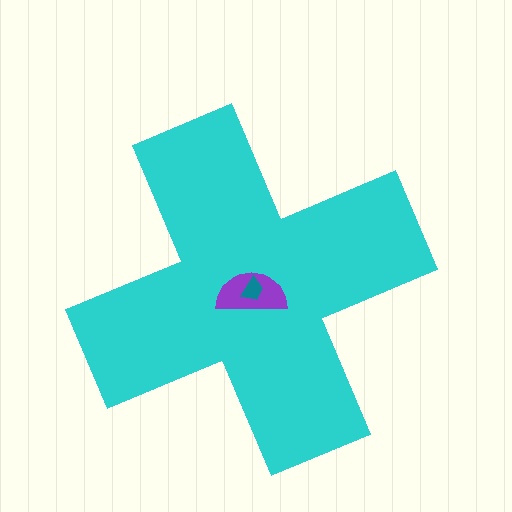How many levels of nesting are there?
3.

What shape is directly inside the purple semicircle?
The teal trapezoid.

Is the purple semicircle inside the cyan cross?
Yes.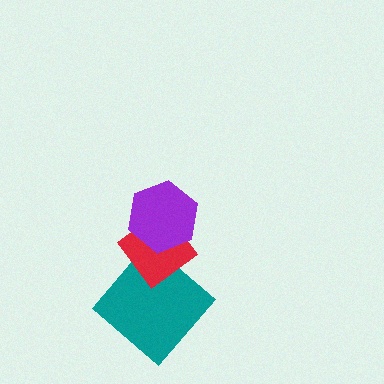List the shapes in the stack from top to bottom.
From top to bottom: the purple hexagon, the red diamond, the teal diamond.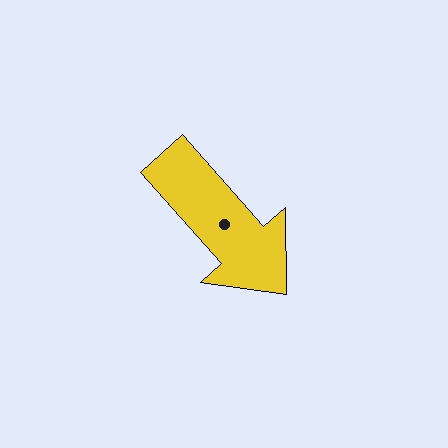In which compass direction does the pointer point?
Southeast.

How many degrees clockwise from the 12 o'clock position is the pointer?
Approximately 138 degrees.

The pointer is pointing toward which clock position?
Roughly 5 o'clock.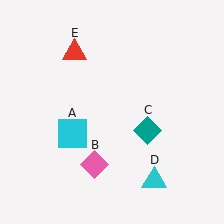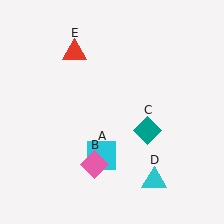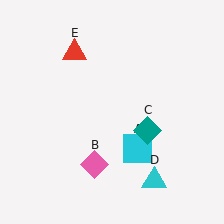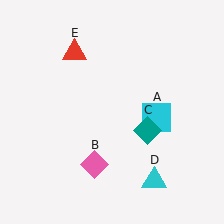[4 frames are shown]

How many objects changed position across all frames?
1 object changed position: cyan square (object A).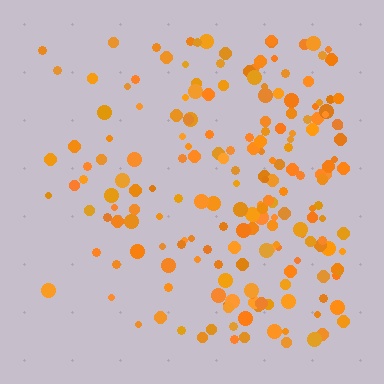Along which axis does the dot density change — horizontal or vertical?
Horizontal.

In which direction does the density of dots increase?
From left to right, with the right side densest.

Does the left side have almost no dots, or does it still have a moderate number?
Still a moderate number, just noticeably fewer than the right.